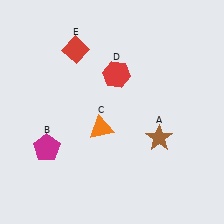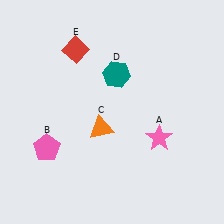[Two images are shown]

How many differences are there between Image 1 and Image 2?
There are 3 differences between the two images.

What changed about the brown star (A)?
In Image 1, A is brown. In Image 2, it changed to pink.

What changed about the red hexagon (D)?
In Image 1, D is red. In Image 2, it changed to teal.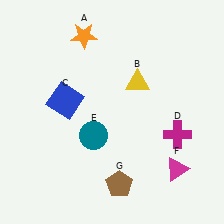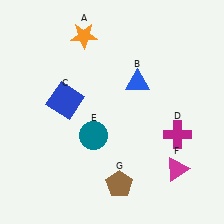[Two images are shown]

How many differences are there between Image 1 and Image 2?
There is 1 difference between the two images.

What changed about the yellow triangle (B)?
In Image 1, B is yellow. In Image 2, it changed to blue.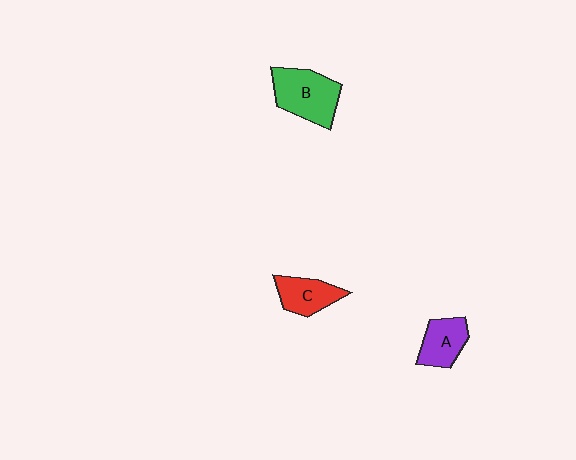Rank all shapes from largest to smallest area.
From largest to smallest: B (green), C (red), A (purple).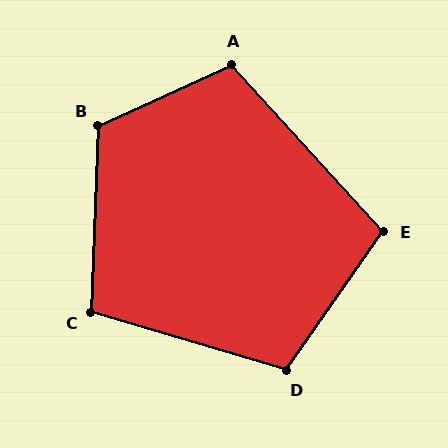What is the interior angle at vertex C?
Approximately 104 degrees (obtuse).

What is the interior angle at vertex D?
Approximately 108 degrees (obtuse).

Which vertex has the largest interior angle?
B, at approximately 117 degrees.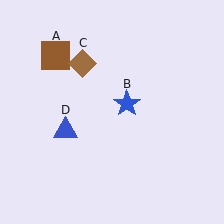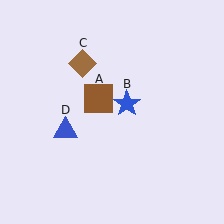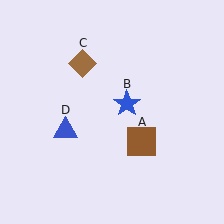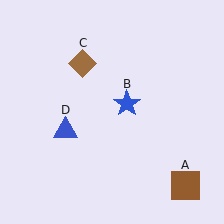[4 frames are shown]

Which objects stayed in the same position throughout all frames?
Blue star (object B) and brown diamond (object C) and blue triangle (object D) remained stationary.